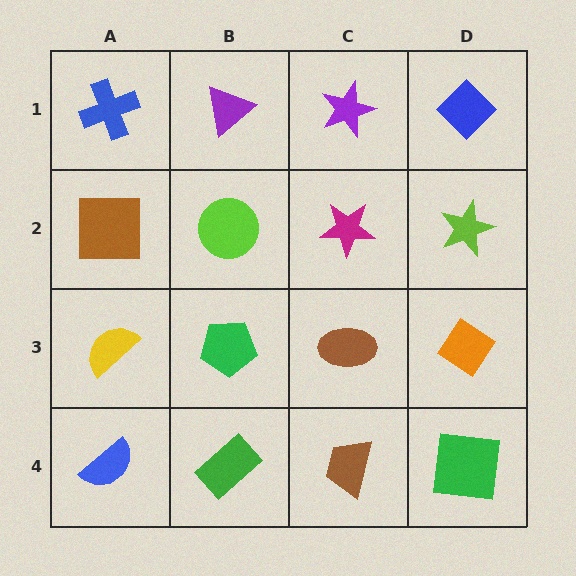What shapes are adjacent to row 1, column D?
A lime star (row 2, column D), a purple star (row 1, column C).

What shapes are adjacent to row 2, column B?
A purple triangle (row 1, column B), a green pentagon (row 3, column B), a brown square (row 2, column A), a magenta star (row 2, column C).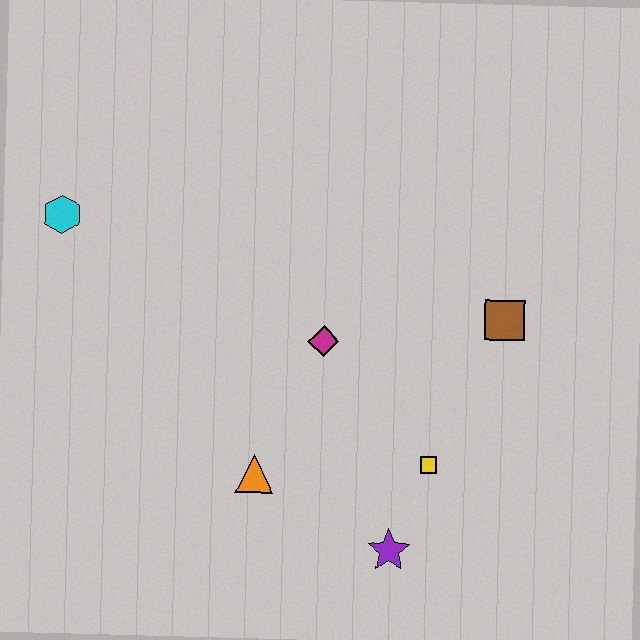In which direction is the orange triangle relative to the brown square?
The orange triangle is to the left of the brown square.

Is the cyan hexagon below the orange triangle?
No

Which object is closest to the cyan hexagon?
The magenta diamond is closest to the cyan hexagon.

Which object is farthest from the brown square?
The cyan hexagon is farthest from the brown square.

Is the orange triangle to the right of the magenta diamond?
No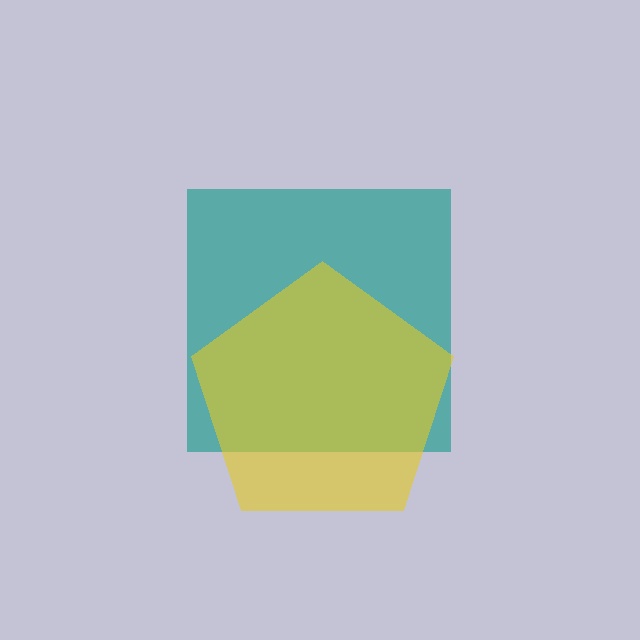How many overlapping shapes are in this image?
There are 2 overlapping shapes in the image.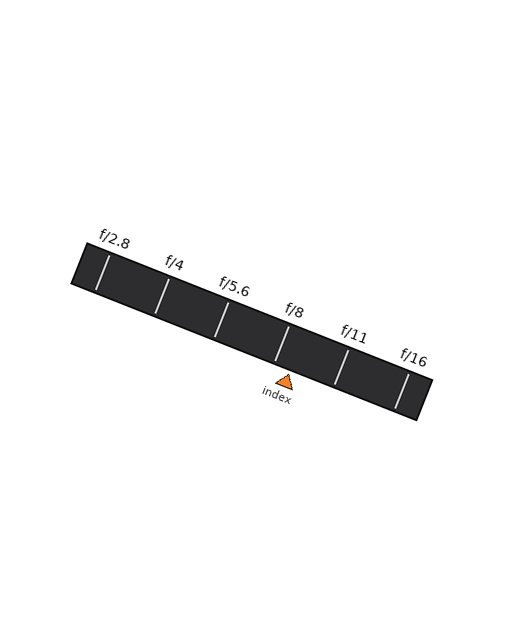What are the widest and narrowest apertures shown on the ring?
The widest aperture shown is f/2.8 and the narrowest is f/16.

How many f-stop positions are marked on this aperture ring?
There are 6 f-stop positions marked.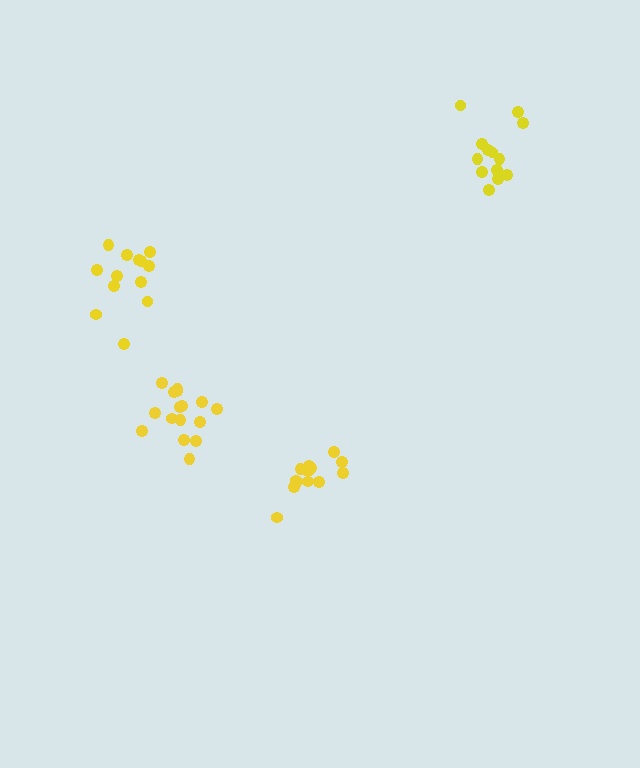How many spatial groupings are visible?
There are 4 spatial groupings.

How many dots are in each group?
Group 1: 14 dots, Group 2: 13 dots, Group 3: 13 dots, Group 4: 16 dots (56 total).